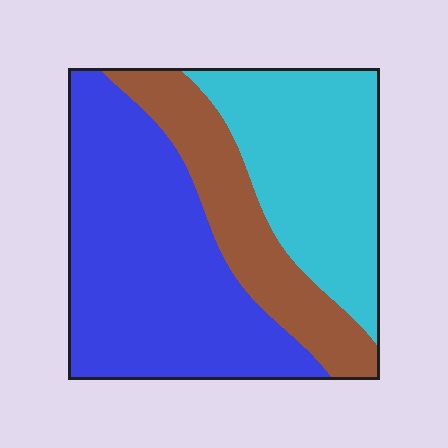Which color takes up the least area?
Brown, at roughly 20%.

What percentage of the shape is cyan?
Cyan covers around 30% of the shape.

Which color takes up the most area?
Blue, at roughly 45%.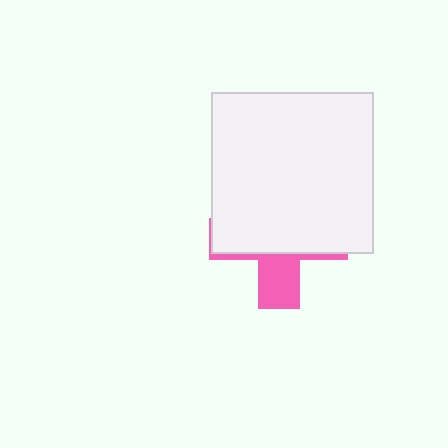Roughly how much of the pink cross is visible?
A small part of it is visible (roughly 30%).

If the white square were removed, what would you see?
You would see the complete pink cross.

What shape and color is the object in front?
The object in front is a white square.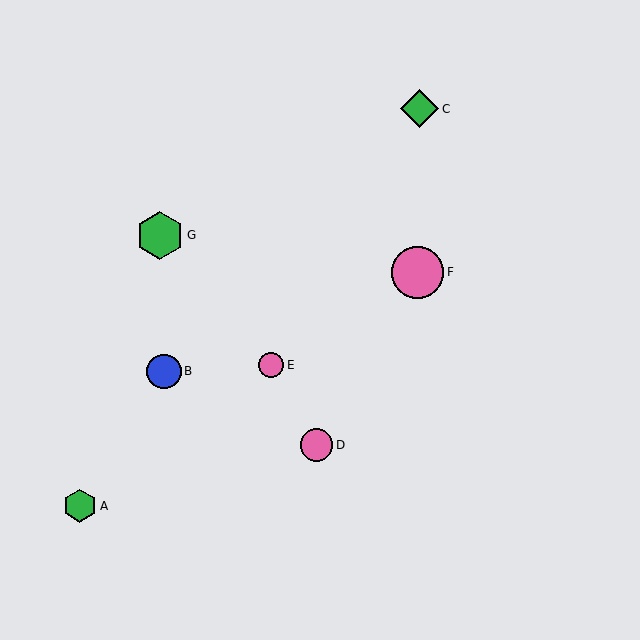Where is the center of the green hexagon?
The center of the green hexagon is at (160, 235).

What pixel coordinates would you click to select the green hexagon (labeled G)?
Click at (160, 235) to select the green hexagon G.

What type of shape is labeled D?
Shape D is a pink circle.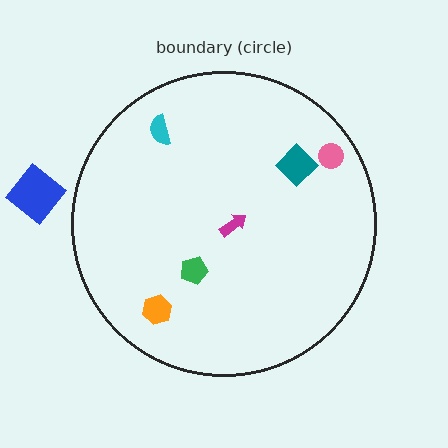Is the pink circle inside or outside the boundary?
Inside.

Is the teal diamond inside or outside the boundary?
Inside.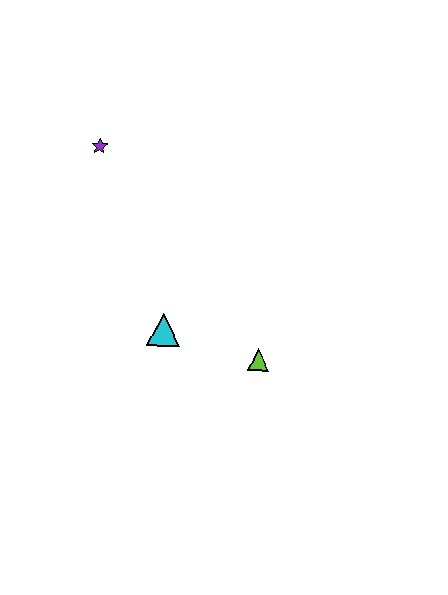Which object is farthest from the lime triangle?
The purple star is farthest from the lime triangle.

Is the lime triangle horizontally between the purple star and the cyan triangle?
No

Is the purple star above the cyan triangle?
Yes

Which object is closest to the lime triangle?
The cyan triangle is closest to the lime triangle.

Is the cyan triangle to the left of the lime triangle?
Yes